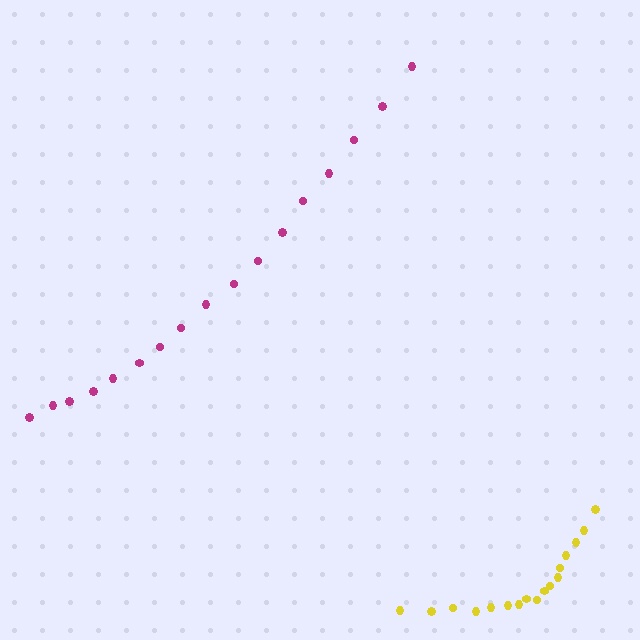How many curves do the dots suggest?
There are 2 distinct paths.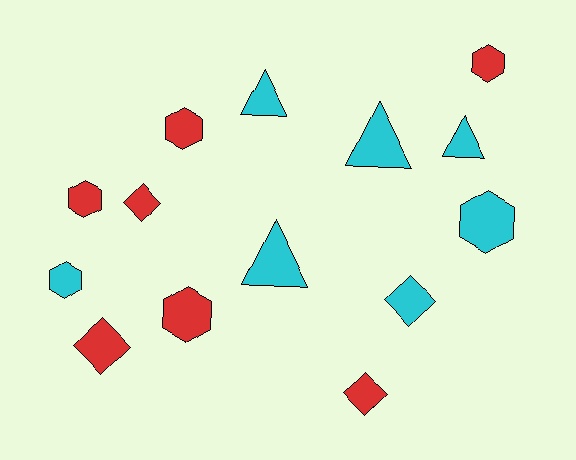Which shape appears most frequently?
Hexagon, with 6 objects.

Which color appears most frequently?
Red, with 7 objects.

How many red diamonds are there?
There are 3 red diamonds.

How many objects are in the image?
There are 14 objects.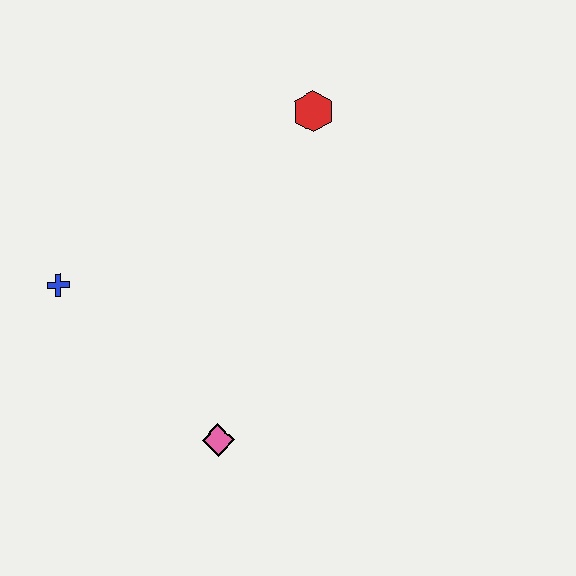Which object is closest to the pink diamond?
The blue cross is closest to the pink diamond.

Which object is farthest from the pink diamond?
The red hexagon is farthest from the pink diamond.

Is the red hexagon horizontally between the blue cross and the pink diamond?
No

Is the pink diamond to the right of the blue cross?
Yes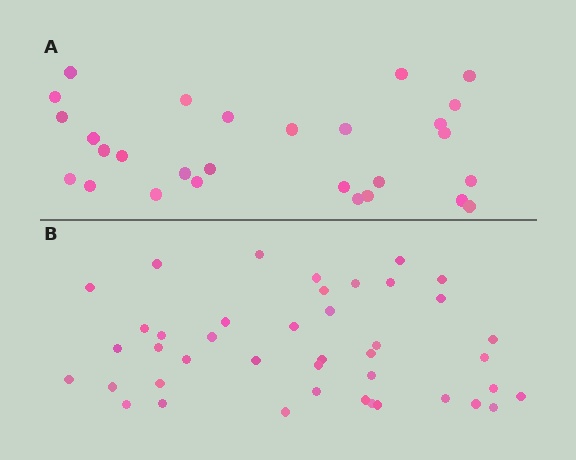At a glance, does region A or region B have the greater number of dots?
Region B (the bottom region) has more dots.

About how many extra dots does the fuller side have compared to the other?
Region B has approximately 15 more dots than region A.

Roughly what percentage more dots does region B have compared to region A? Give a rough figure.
About 50% more.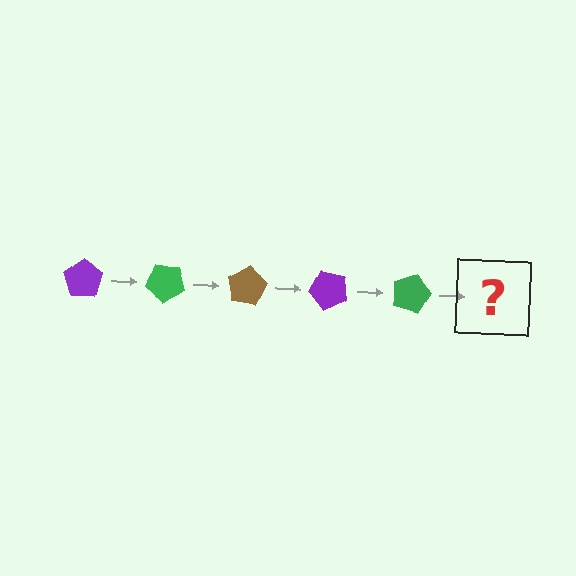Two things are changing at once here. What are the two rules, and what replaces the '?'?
The two rules are that it rotates 40 degrees each step and the color cycles through purple, green, and brown. The '?' should be a brown pentagon, rotated 200 degrees from the start.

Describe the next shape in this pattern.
It should be a brown pentagon, rotated 200 degrees from the start.